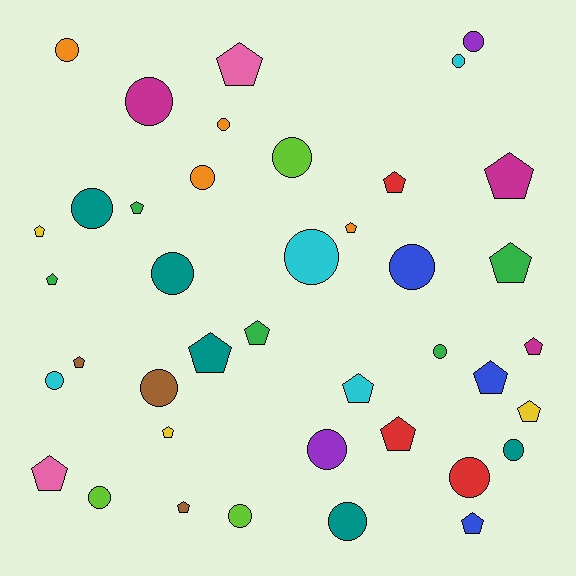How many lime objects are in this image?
There are 3 lime objects.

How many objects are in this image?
There are 40 objects.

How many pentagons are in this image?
There are 20 pentagons.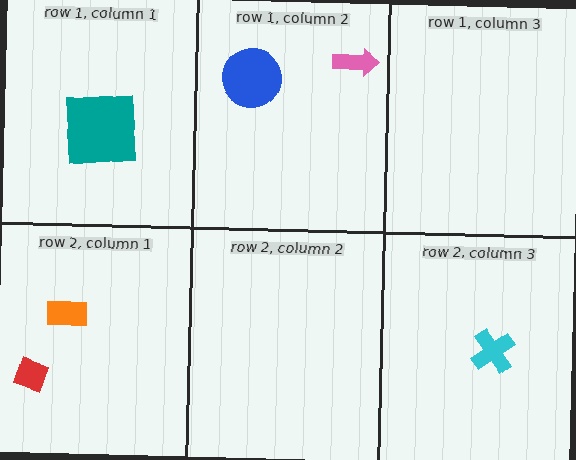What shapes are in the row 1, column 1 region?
The teal square.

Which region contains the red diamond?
The row 2, column 1 region.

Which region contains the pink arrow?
The row 1, column 2 region.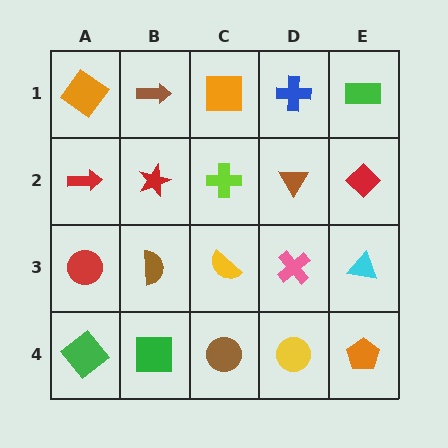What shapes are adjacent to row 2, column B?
A brown arrow (row 1, column B), a brown semicircle (row 3, column B), a red arrow (row 2, column A), a lime cross (row 2, column C).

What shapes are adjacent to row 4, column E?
A cyan triangle (row 3, column E), a yellow circle (row 4, column D).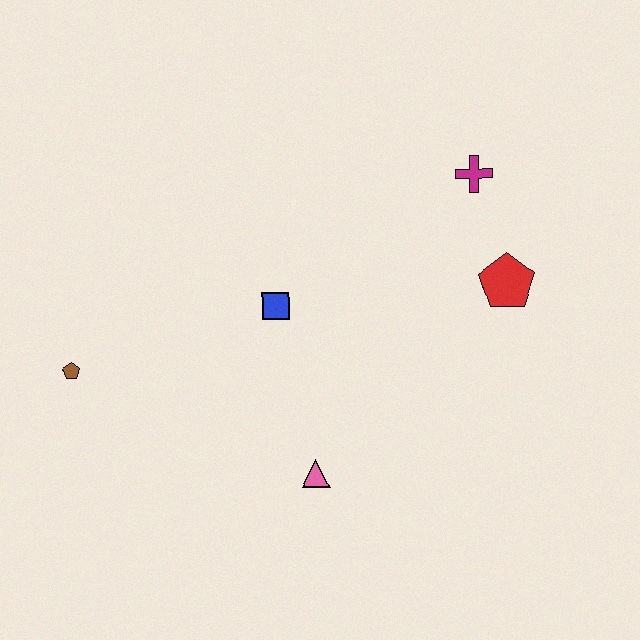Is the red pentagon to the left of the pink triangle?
No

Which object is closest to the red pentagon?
The magenta cross is closest to the red pentagon.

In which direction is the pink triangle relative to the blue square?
The pink triangle is below the blue square.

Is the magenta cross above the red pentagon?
Yes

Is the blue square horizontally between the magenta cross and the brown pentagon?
Yes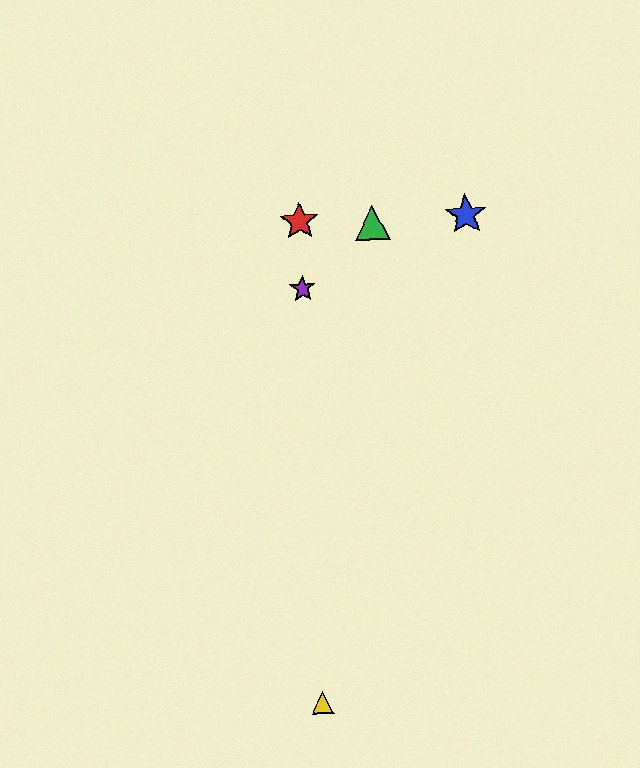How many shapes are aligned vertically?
3 shapes (the red star, the yellow triangle, the purple star) are aligned vertically.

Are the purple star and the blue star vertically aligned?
No, the purple star is at x≈303 and the blue star is at x≈466.